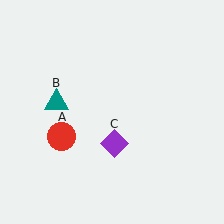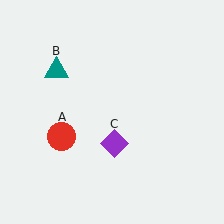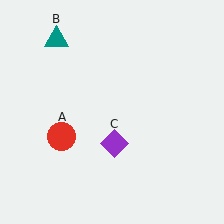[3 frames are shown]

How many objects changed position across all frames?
1 object changed position: teal triangle (object B).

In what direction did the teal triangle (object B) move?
The teal triangle (object B) moved up.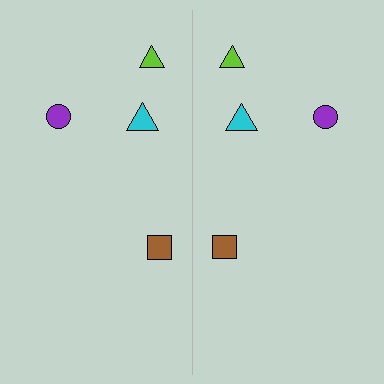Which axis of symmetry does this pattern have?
The pattern has a vertical axis of symmetry running through the center of the image.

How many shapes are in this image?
There are 8 shapes in this image.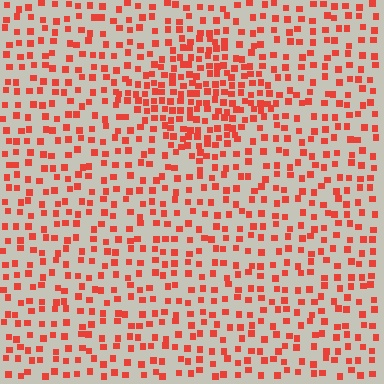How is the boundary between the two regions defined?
The boundary is defined by a change in element density (approximately 1.9x ratio). All elements are the same color, size, and shape.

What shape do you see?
I see a diamond.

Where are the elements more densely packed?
The elements are more densely packed inside the diamond boundary.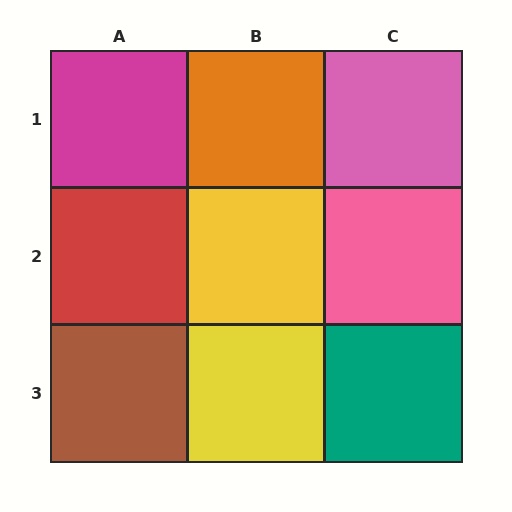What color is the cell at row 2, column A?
Red.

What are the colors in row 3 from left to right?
Brown, yellow, teal.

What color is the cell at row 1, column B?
Orange.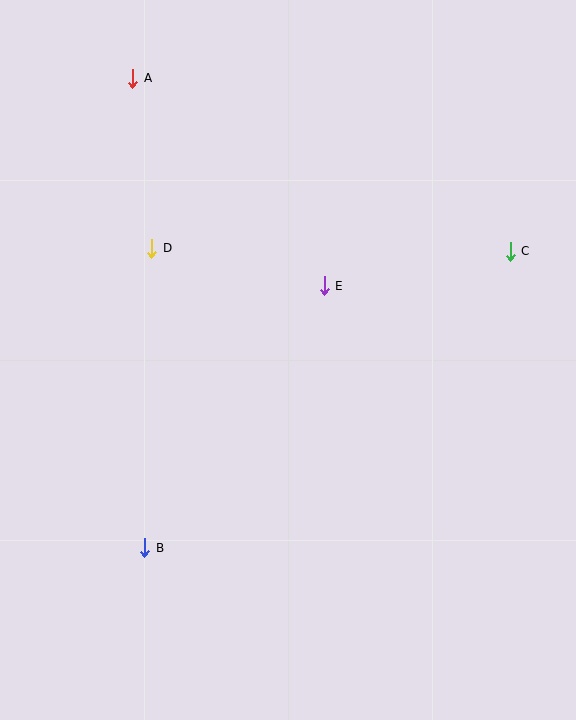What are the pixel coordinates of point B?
Point B is at (145, 548).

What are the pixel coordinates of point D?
Point D is at (152, 248).